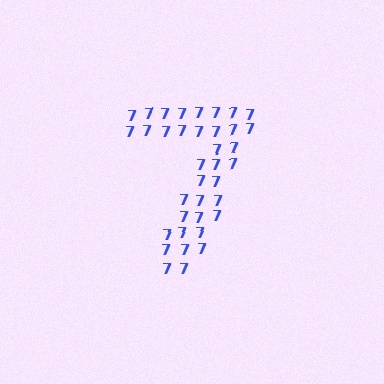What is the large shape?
The large shape is the digit 7.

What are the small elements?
The small elements are digit 7's.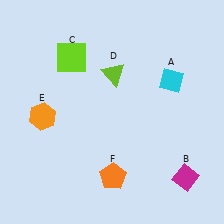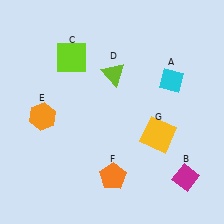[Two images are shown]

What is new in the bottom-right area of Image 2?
A yellow square (G) was added in the bottom-right area of Image 2.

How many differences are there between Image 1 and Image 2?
There is 1 difference between the two images.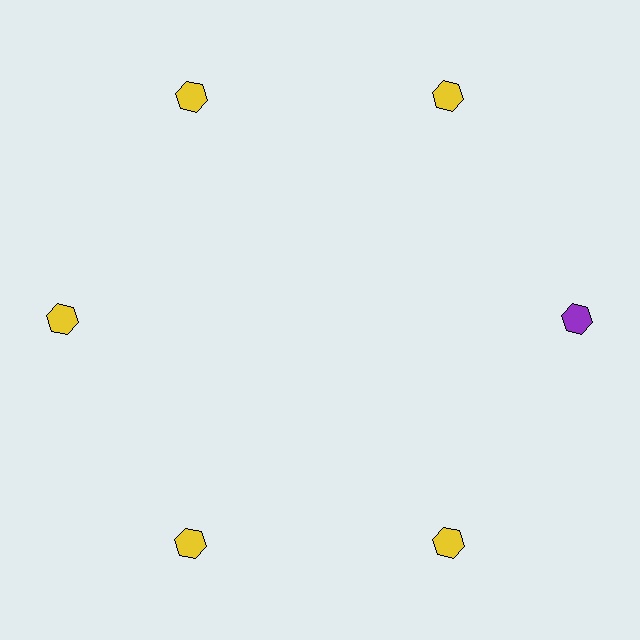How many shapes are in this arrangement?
There are 6 shapes arranged in a ring pattern.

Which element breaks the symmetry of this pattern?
The purple hexagon at roughly the 3 o'clock position breaks the symmetry. All other shapes are yellow hexagons.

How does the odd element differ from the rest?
It has a different color: purple instead of yellow.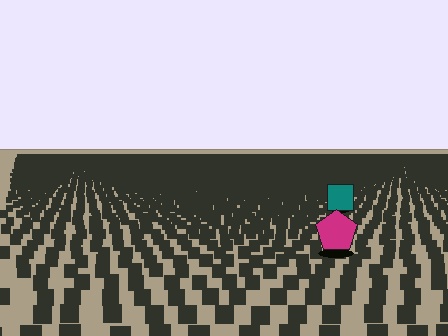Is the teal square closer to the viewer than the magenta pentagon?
No. The magenta pentagon is closer — you can tell from the texture gradient: the ground texture is coarser near it.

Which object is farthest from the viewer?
The teal square is farthest from the viewer. It appears smaller and the ground texture around it is denser.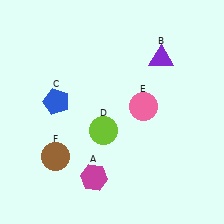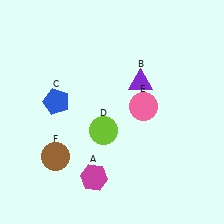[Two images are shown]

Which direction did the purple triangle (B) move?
The purple triangle (B) moved down.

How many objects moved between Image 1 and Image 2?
1 object moved between the two images.